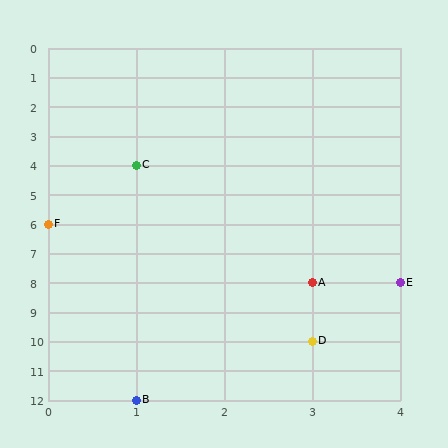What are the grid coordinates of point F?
Point F is at grid coordinates (0, 6).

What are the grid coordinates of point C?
Point C is at grid coordinates (1, 4).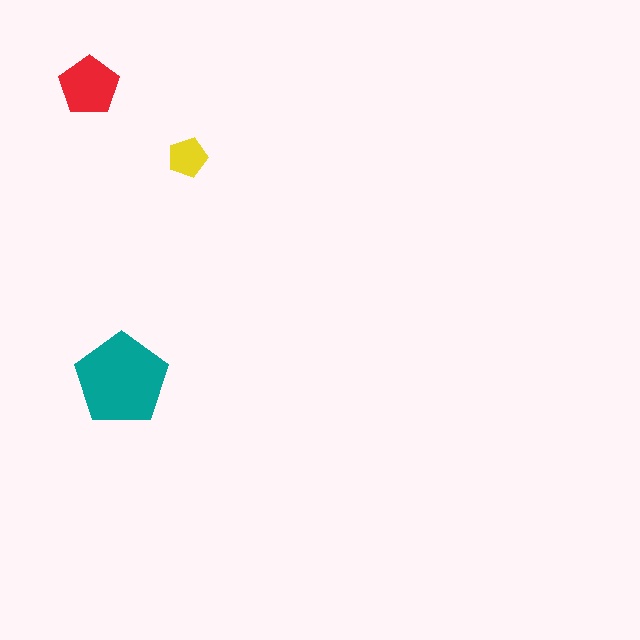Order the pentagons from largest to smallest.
the teal one, the red one, the yellow one.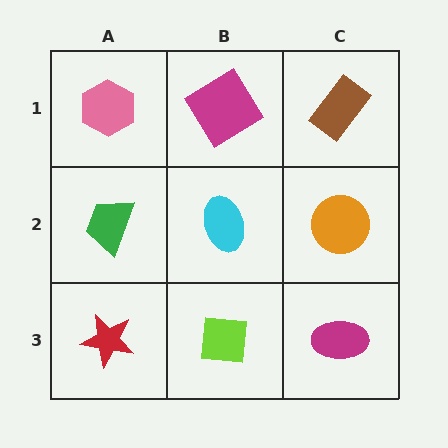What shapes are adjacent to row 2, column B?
A magenta diamond (row 1, column B), a lime square (row 3, column B), a green trapezoid (row 2, column A), an orange circle (row 2, column C).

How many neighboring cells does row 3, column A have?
2.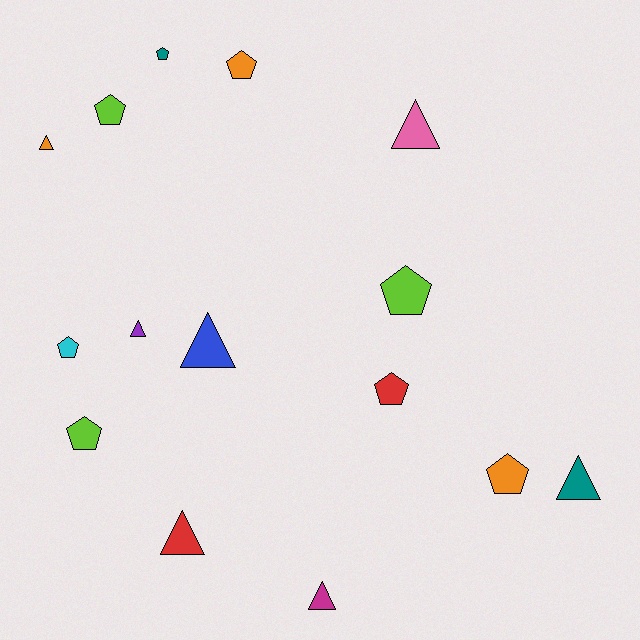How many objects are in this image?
There are 15 objects.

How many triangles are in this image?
There are 7 triangles.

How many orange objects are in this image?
There are 3 orange objects.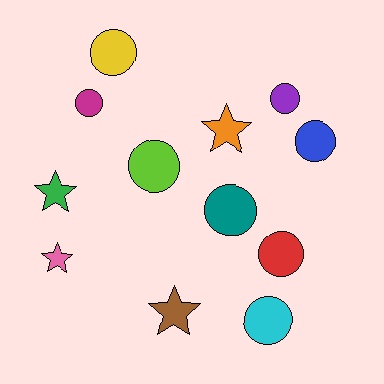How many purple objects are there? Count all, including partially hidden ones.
There is 1 purple object.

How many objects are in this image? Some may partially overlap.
There are 12 objects.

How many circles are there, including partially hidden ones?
There are 8 circles.